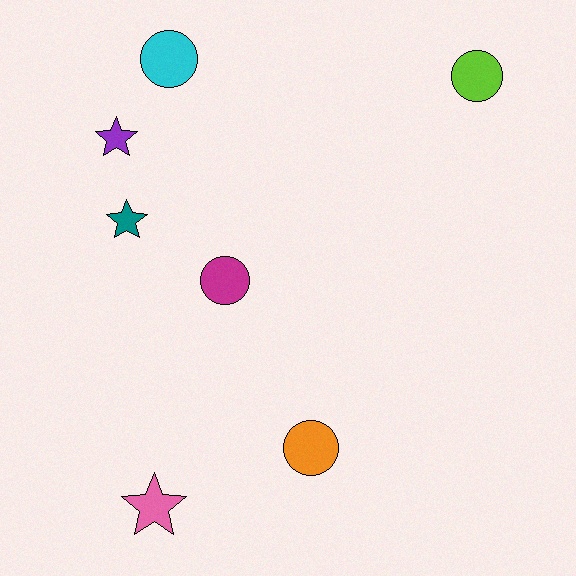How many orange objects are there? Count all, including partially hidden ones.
There is 1 orange object.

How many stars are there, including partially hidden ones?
There are 3 stars.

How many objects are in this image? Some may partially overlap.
There are 7 objects.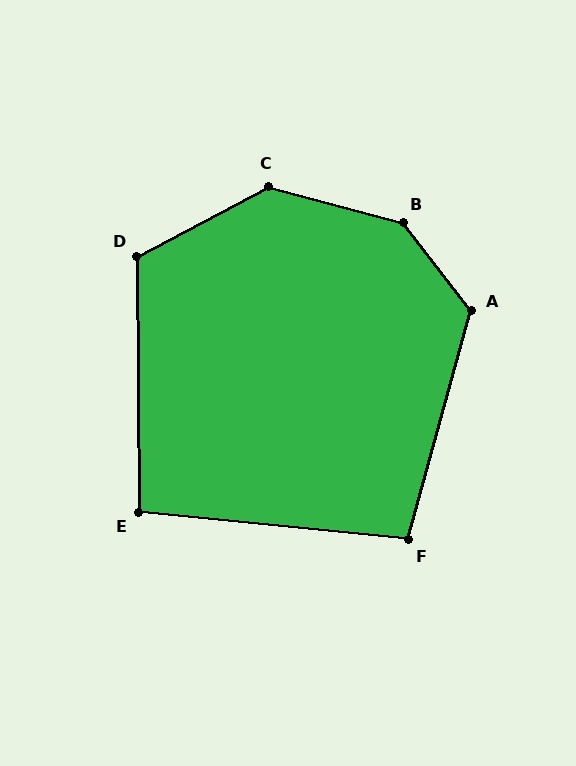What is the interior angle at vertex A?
Approximately 127 degrees (obtuse).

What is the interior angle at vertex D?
Approximately 117 degrees (obtuse).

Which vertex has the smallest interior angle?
E, at approximately 96 degrees.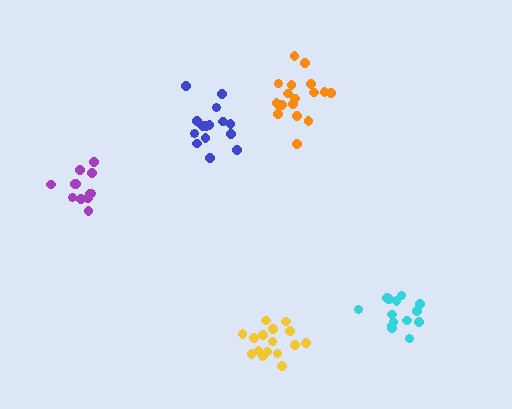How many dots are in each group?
Group 1: 14 dots, Group 2: 18 dots, Group 3: 12 dots, Group 4: 16 dots, Group 5: 16 dots (76 total).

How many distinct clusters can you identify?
There are 5 distinct clusters.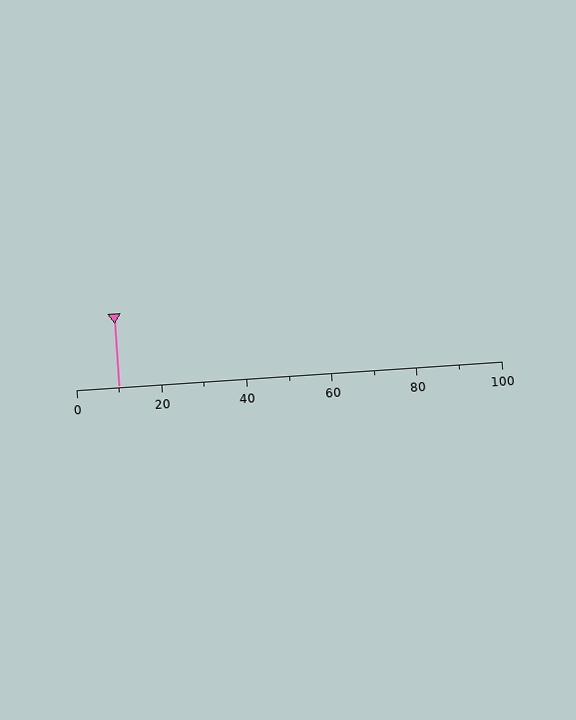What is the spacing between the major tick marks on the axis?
The major ticks are spaced 20 apart.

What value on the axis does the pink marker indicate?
The marker indicates approximately 10.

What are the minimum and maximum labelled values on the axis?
The axis runs from 0 to 100.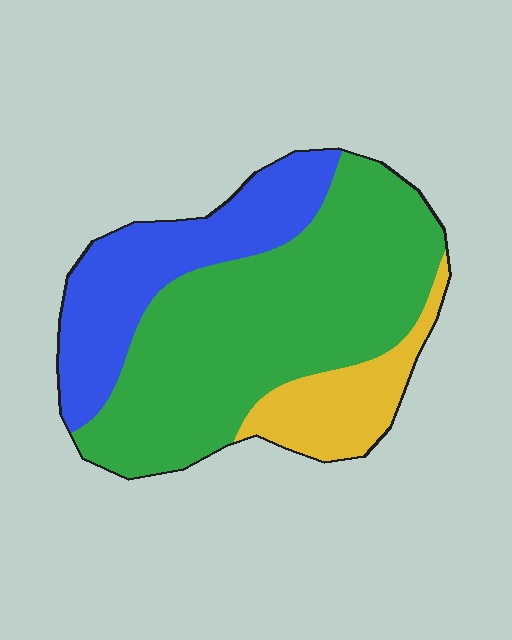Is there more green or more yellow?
Green.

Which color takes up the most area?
Green, at roughly 60%.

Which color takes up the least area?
Yellow, at roughly 15%.